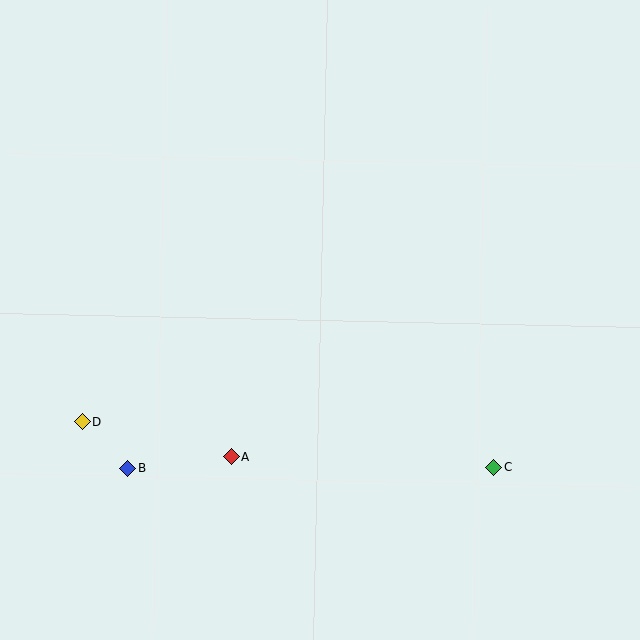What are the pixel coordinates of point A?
Point A is at (231, 457).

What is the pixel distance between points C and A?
The distance between C and A is 263 pixels.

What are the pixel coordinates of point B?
Point B is at (127, 468).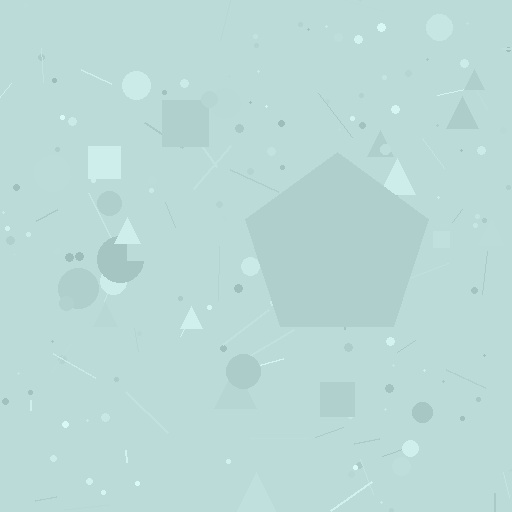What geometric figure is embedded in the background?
A pentagon is embedded in the background.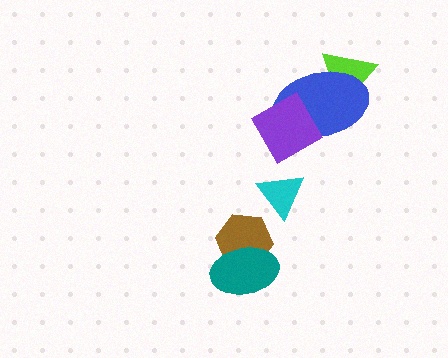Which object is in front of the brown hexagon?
The teal ellipse is in front of the brown hexagon.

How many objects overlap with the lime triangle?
1 object overlaps with the lime triangle.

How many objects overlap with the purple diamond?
1 object overlaps with the purple diamond.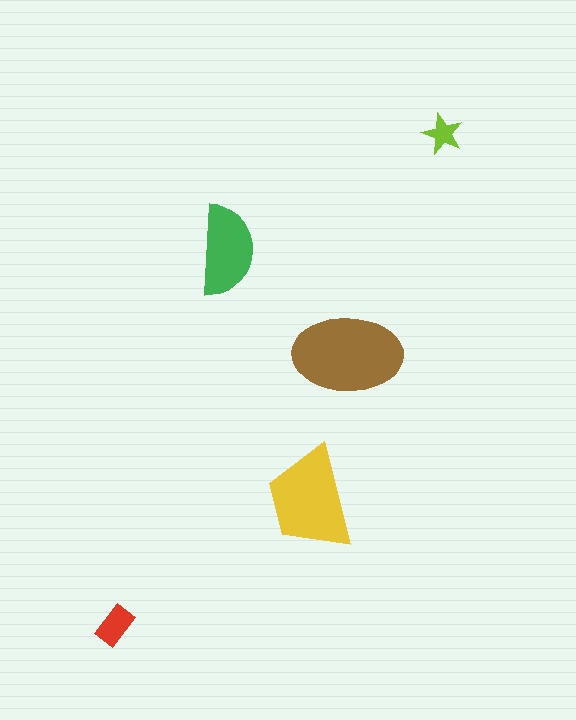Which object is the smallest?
The lime star.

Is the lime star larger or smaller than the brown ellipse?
Smaller.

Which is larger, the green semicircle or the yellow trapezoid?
The yellow trapezoid.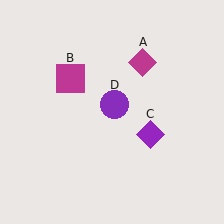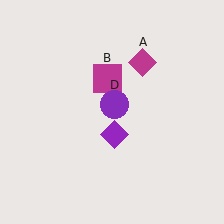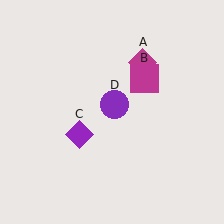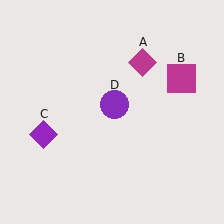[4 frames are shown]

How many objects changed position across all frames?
2 objects changed position: magenta square (object B), purple diamond (object C).